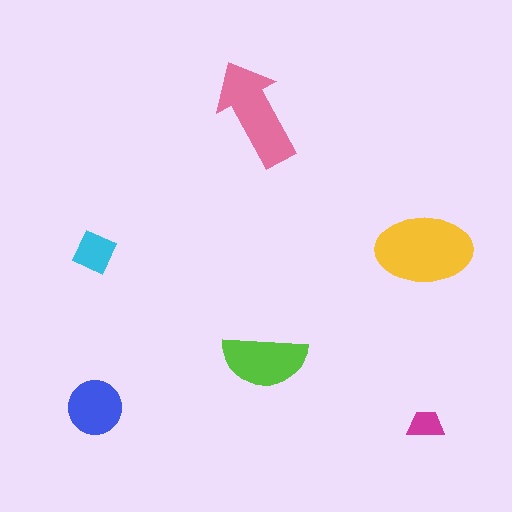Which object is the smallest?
The magenta trapezoid.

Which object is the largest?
The yellow ellipse.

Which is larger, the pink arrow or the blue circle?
The pink arrow.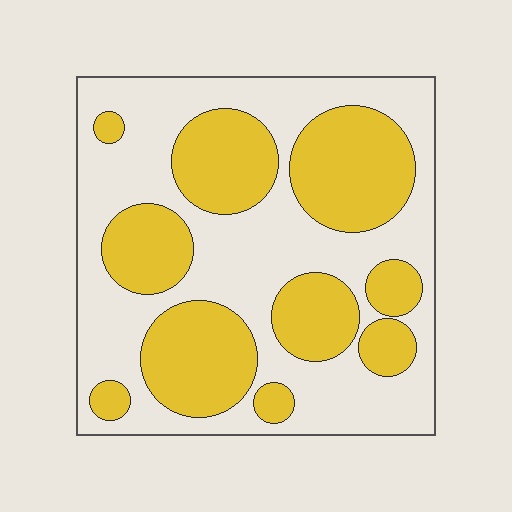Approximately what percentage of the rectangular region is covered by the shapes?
Approximately 40%.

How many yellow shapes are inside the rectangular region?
10.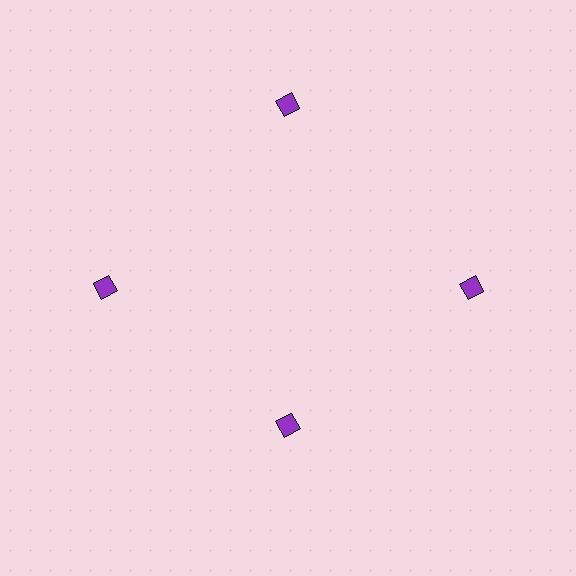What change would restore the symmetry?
The symmetry would be restored by moving it outward, back onto the ring so that all 4 diamonds sit at equal angles and equal distance from the center.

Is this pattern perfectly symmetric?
No. The 4 purple diamonds are arranged in a ring, but one element near the 6 o'clock position is pulled inward toward the center, breaking the 4-fold rotational symmetry.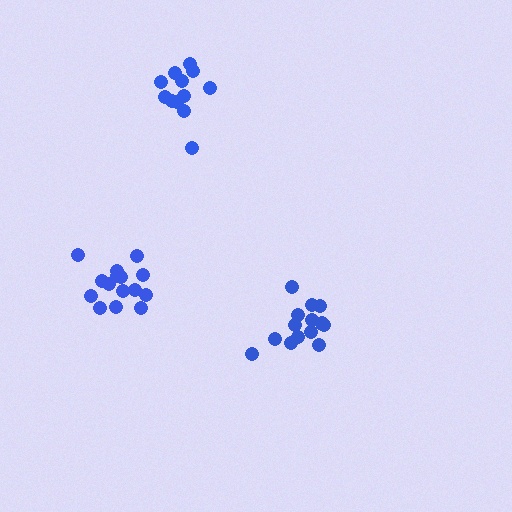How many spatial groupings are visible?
There are 3 spatial groupings.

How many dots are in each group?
Group 1: 12 dots, Group 2: 16 dots, Group 3: 14 dots (42 total).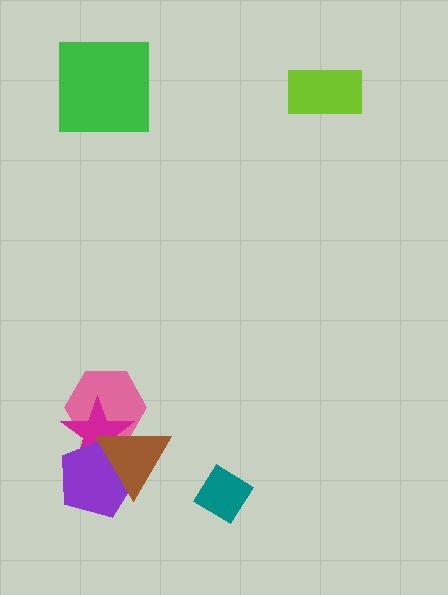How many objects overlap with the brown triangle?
3 objects overlap with the brown triangle.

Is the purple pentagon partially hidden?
Yes, it is partially covered by another shape.